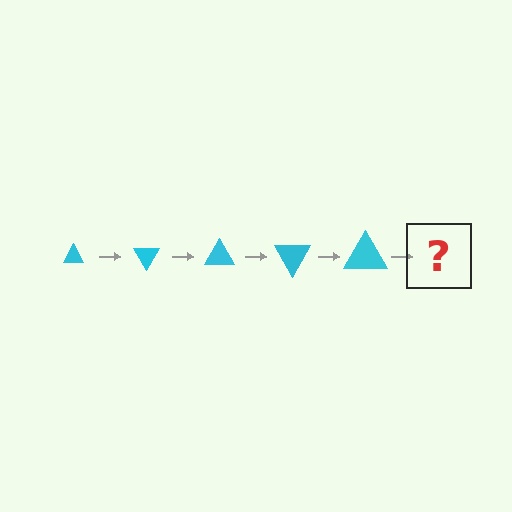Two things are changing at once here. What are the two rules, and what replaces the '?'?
The two rules are that the triangle grows larger each step and it rotates 60 degrees each step. The '?' should be a triangle, larger than the previous one and rotated 300 degrees from the start.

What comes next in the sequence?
The next element should be a triangle, larger than the previous one and rotated 300 degrees from the start.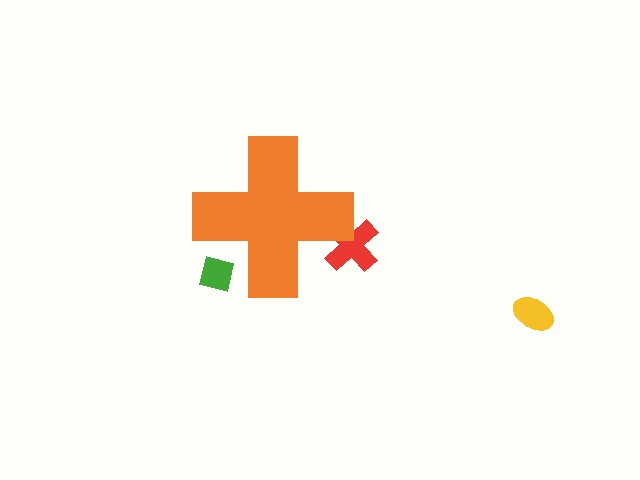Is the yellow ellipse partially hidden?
No, the yellow ellipse is fully visible.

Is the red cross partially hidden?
Yes, the red cross is partially hidden behind the orange cross.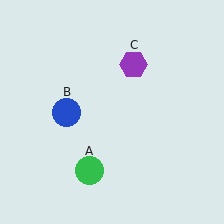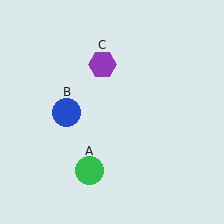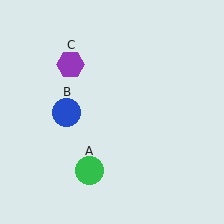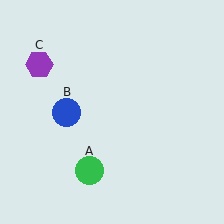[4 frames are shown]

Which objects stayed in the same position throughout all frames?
Green circle (object A) and blue circle (object B) remained stationary.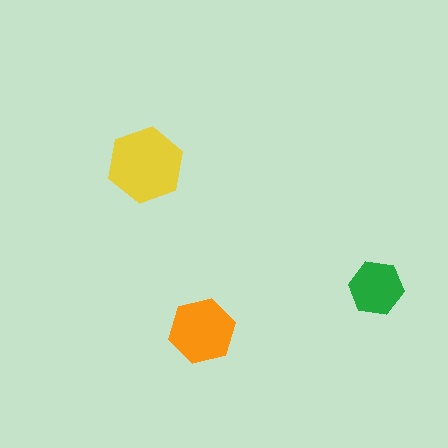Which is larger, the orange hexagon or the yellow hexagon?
The yellow one.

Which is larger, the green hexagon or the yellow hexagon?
The yellow one.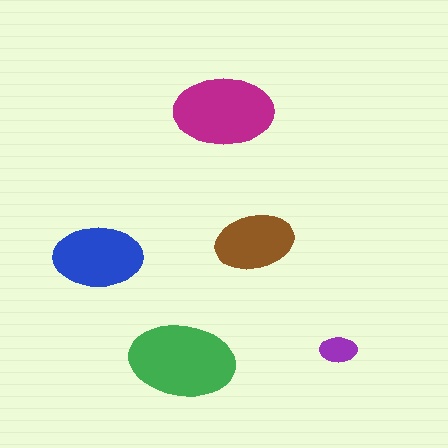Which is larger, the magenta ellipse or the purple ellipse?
The magenta one.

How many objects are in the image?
There are 5 objects in the image.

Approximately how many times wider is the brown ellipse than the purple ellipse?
About 2 times wider.